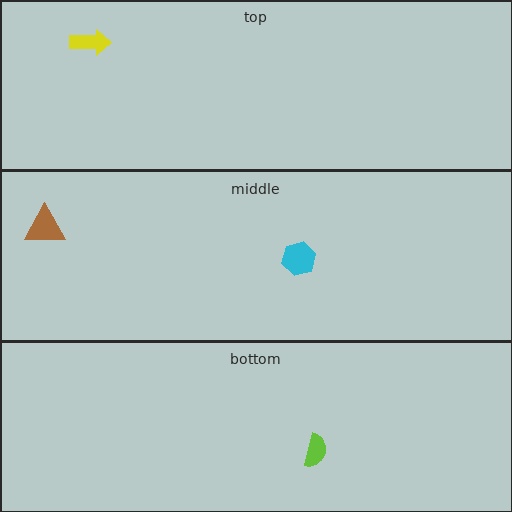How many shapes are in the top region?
1.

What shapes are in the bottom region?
The lime semicircle.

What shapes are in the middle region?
The brown triangle, the cyan hexagon.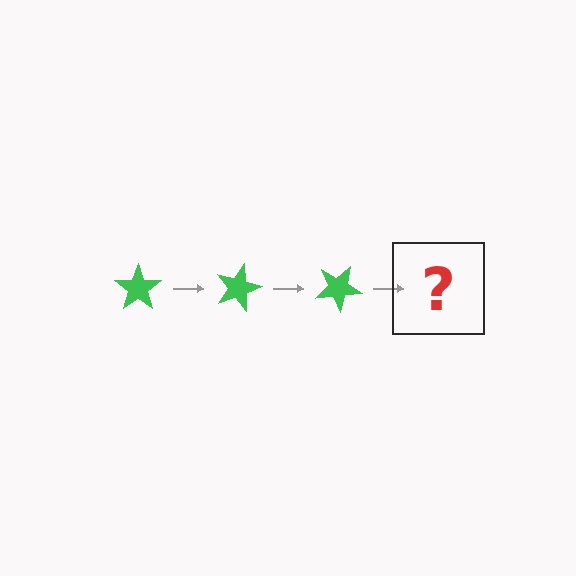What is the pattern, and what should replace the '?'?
The pattern is that the star rotates 15 degrees each step. The '?' should be a green star rotated 45 degrees.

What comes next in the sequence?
The next element should be a green star rotated 45 degrees.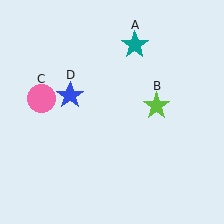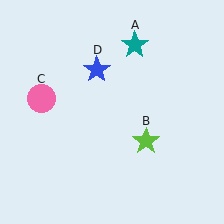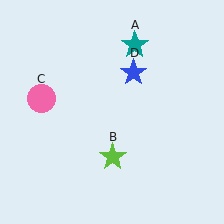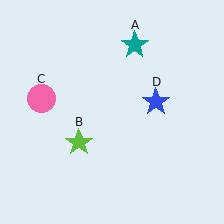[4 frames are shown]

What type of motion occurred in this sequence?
The lime star (object B), blue star (object D) rotated clockwise around the center of the scene.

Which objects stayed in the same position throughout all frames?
Teal star (object A) and pink circle (object C) remained stationary.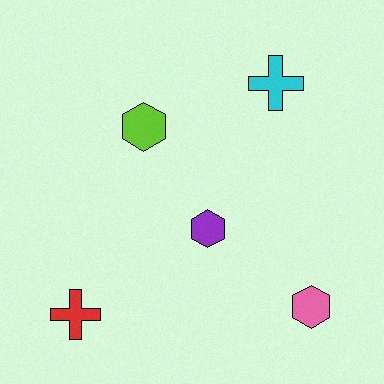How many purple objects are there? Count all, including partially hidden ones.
There is 1 purple object.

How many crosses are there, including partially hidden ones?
There are 2 crosses.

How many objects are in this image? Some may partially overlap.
There are 5 objects.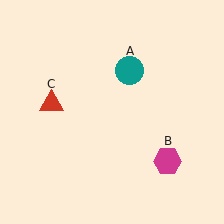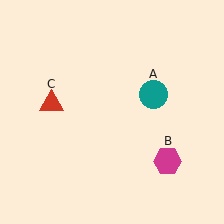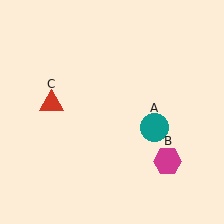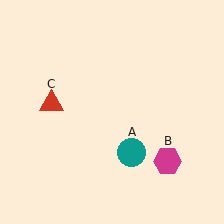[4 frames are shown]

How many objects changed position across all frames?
1 object changed position: teal circle (object A).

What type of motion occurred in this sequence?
The teal circle (object A) rotated clockwise around the center of the scene.